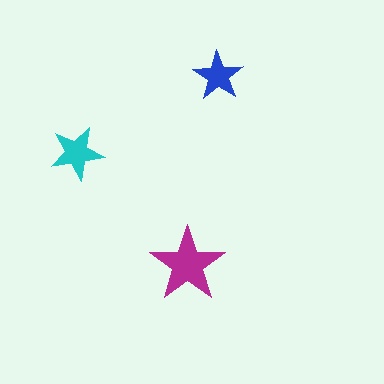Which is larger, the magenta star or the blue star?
The magenta one.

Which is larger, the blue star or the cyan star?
The cyan one.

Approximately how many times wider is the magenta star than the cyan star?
About 1.5 times wider.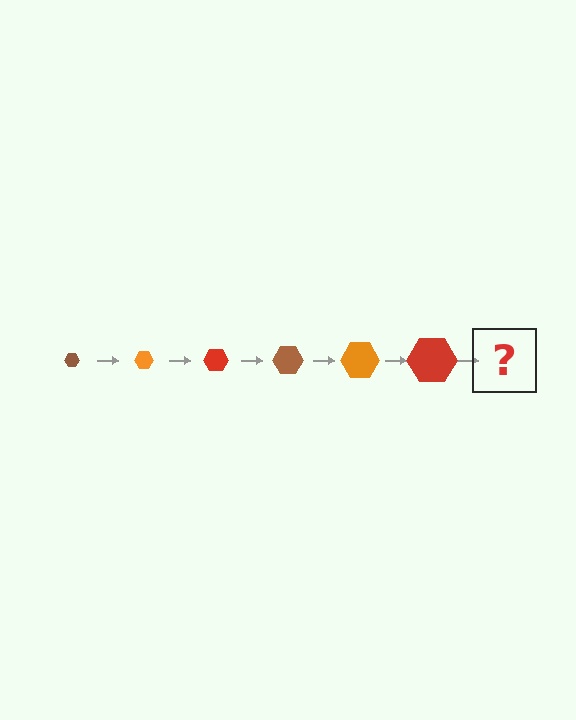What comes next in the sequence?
The next element should be a brown hexagon, larger than the previous one.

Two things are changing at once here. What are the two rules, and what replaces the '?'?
The two rules are that the hexagon grows larger each step and the color cycles through brown, orange, and red. The '?' should be a brown hexagon, larger than the previous one.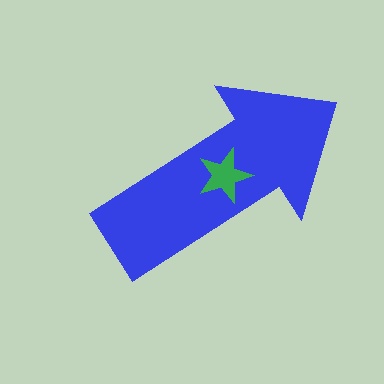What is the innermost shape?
The green star.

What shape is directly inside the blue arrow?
The green star.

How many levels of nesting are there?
2.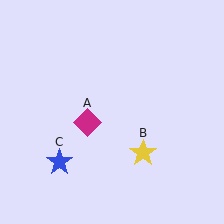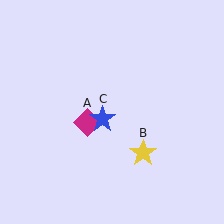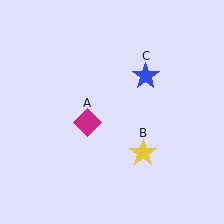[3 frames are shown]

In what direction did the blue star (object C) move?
The blue star (object C) moved up and to the right.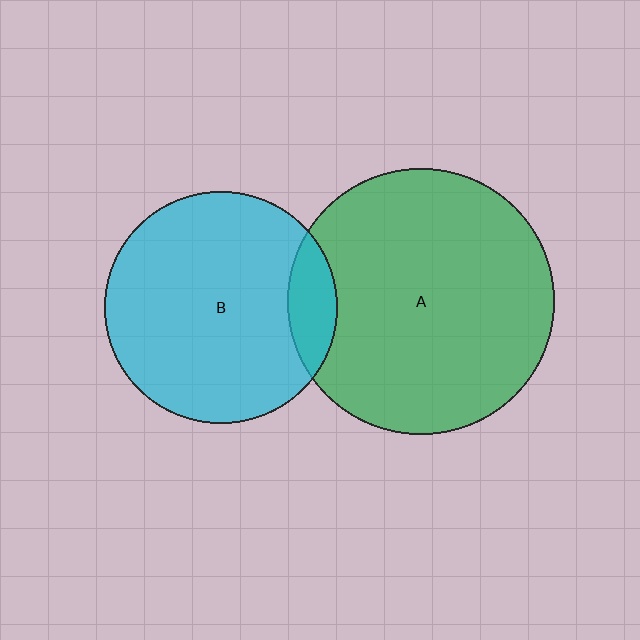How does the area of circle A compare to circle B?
Approximately 1.3 times.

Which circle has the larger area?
Circle A (green).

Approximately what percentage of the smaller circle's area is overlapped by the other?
Approximately 10%.